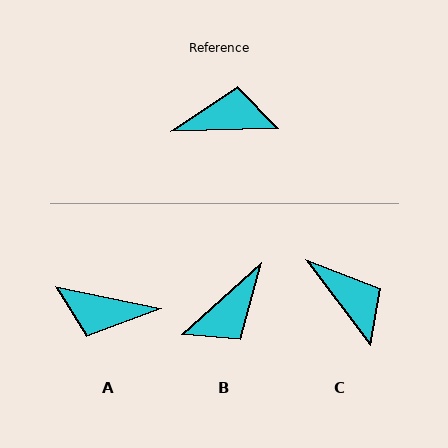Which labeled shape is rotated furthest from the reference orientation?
A, about 167 degrees away.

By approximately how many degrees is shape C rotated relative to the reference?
Approximately 55 degrees clockwise.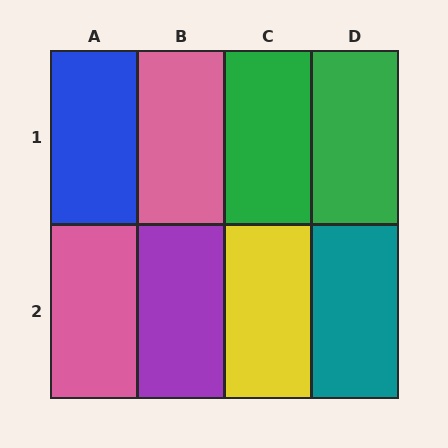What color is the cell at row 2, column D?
Teal.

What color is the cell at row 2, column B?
Purple.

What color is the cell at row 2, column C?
Yellow.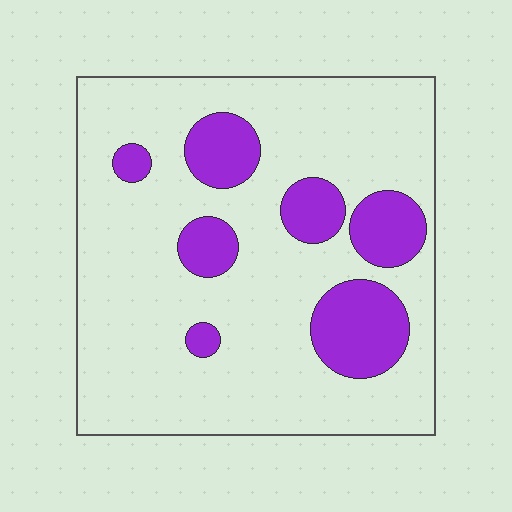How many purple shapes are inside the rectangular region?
7.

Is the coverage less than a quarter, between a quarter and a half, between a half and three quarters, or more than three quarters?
Less than a quarter.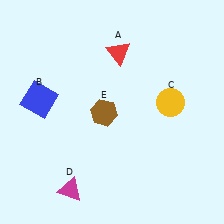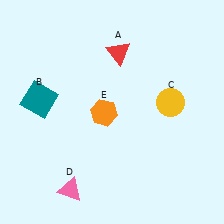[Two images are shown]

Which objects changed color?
B changed from blue to teal. D changed from magenta to pink. E changed from brown to orange.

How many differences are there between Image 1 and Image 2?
There are 3 differences between the two images.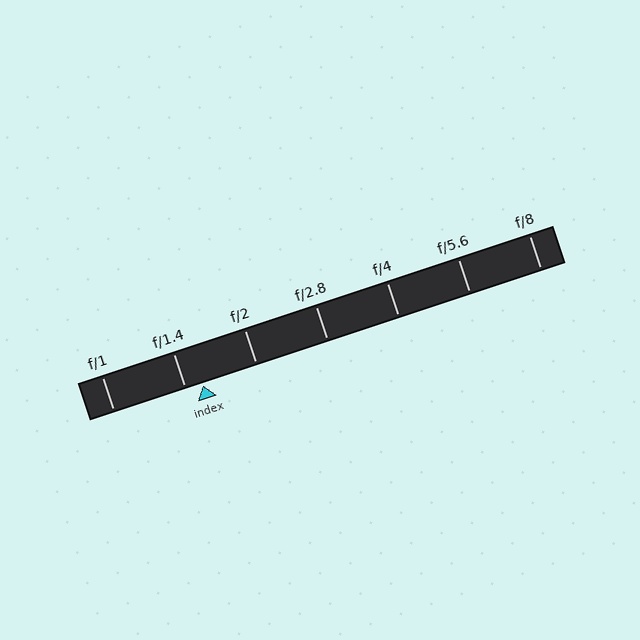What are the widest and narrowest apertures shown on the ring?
The widest aperture shown is f/1 and the narrowest is f/8.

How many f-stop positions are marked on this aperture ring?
There are 7 f-stop positions marked.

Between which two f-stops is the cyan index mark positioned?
The index mark is between f/1.4 and f/2.